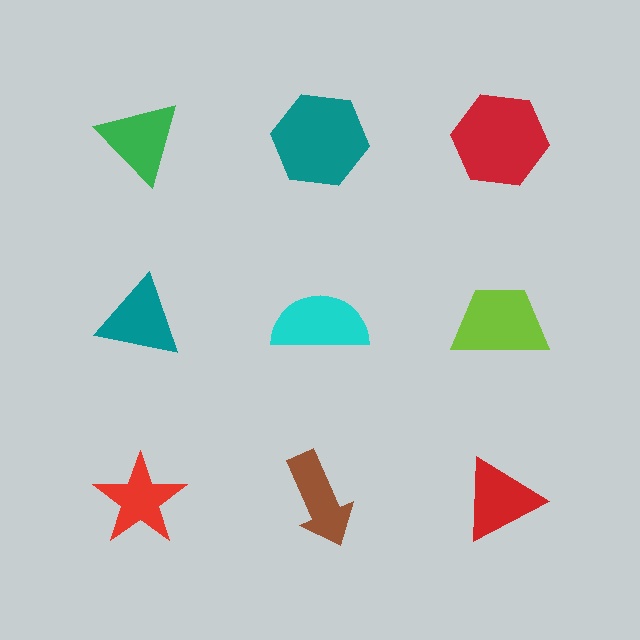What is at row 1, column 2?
A teal hexagon.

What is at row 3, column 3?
A red triangle.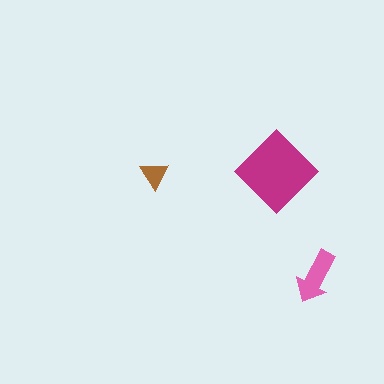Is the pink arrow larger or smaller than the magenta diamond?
Smaller.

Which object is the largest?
The magenta diamond.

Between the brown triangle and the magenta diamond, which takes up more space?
The magenta diamond.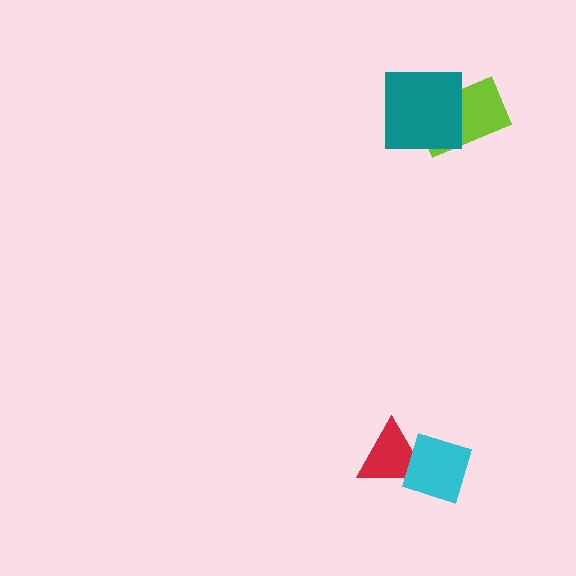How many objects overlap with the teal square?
1 object overlaps with the teal square.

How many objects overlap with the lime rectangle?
1 object overlaps with the lime rectangle.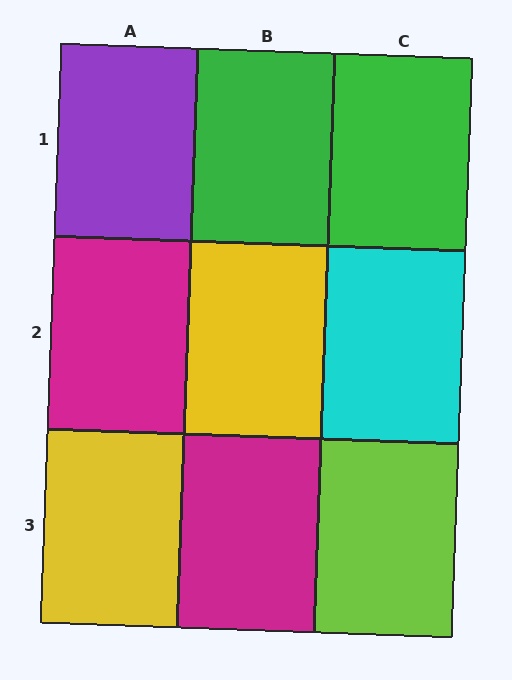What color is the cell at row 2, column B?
Yellow.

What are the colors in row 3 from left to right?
Yellow, magenta, lime.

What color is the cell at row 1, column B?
Green.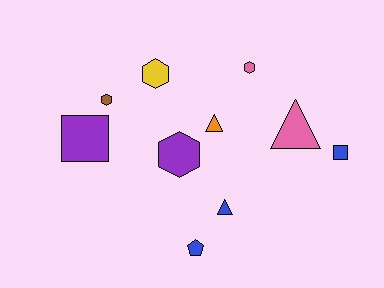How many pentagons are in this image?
There is 1 pentagon.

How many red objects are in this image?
There are no red objects.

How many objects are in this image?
There are 10 objects.